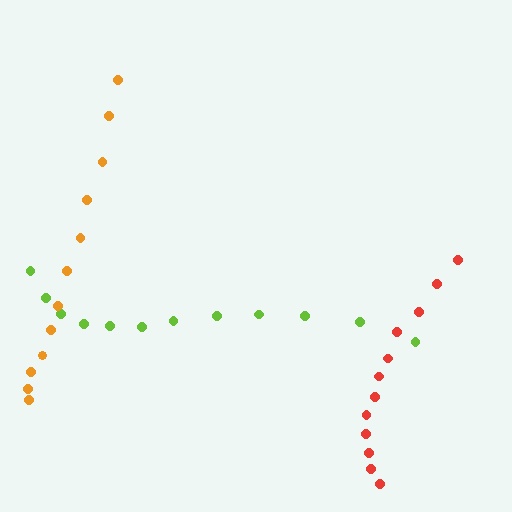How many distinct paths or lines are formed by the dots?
There are 3 distinct paths.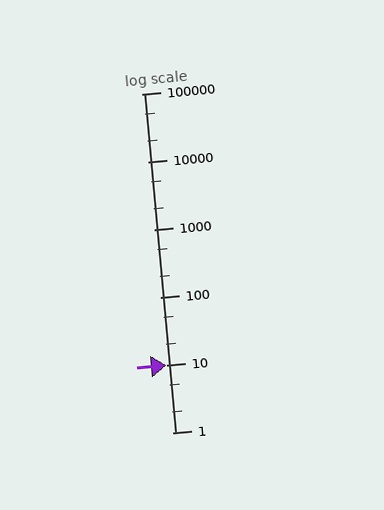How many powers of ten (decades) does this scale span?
The scale spans 5 decades, from 1 to 100000.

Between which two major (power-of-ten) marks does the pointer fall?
The pointer is between 10 and 100.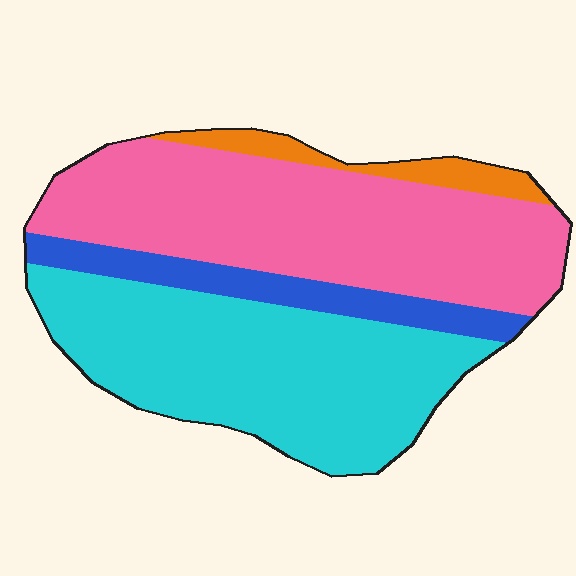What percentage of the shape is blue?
Blue takes up about one eighth (1/8) of the shape.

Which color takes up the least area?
Orange, at roughly 5%.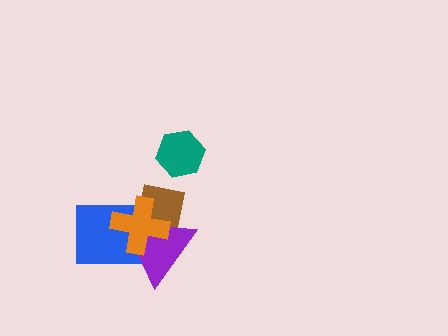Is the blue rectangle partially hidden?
Yes, it is partially covered by another shape.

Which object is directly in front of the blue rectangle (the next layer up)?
The brown square is directly in front of the blue rectangle.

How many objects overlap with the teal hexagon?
0 objects overlap with the teal hexagon.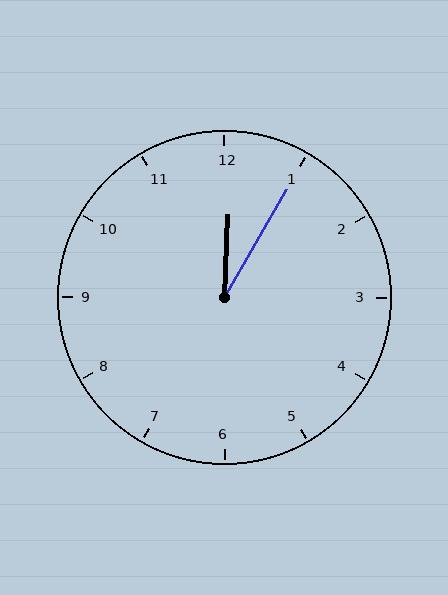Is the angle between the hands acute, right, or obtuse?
It is acute.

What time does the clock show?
12:05.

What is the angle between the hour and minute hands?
Approximately 28 degrees.